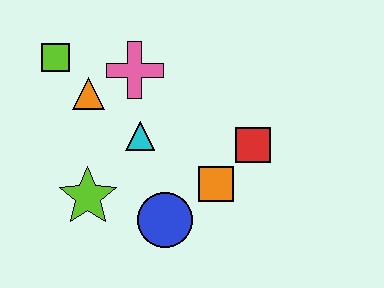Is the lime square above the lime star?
Yes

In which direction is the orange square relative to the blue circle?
The orange square is to the right of the blue circle.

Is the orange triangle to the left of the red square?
Yes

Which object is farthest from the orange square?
The lime square is farthest from the orange square.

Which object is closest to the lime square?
The orange triangle is closest to the lime square.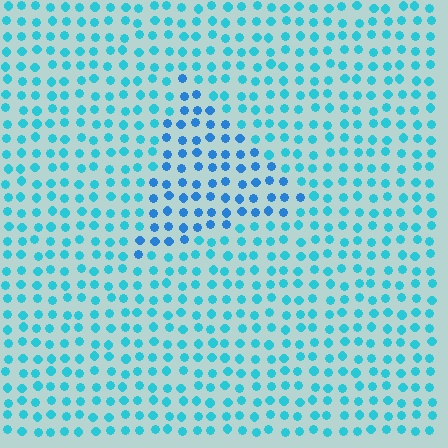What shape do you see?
I see a triangle.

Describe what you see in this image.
The image is filled with small cyan elements in a uniform arrangement. A triangle-shaped region is visible where the elements are tinted to a slightly different hue, forming a subtle color boundary.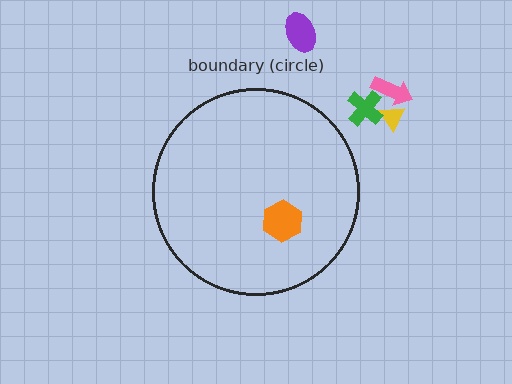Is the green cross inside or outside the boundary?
Outside.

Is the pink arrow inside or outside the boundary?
Outside.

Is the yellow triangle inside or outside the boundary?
Outside.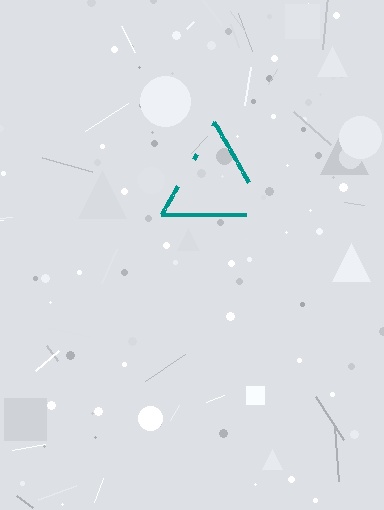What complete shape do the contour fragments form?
The contour fragments form a triangle.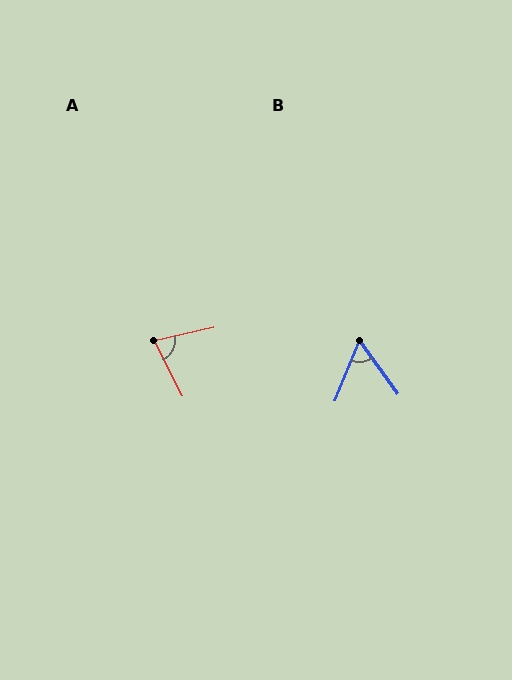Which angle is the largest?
A, at approximately 76 degrees.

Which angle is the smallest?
B, at approximately 57 degrees.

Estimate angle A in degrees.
Approximately 76 degrees.